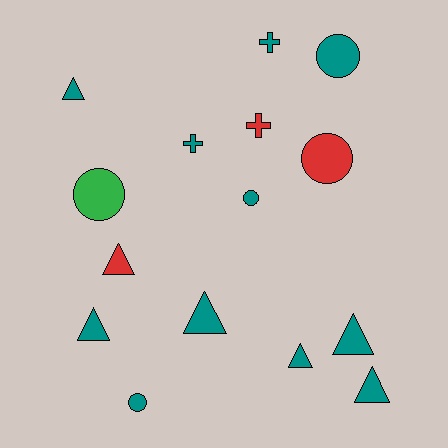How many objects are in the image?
There are 15 objects.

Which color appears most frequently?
Teal, with 11 objects.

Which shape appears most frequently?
Triangle, with 7 objects.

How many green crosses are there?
There are no green crosses.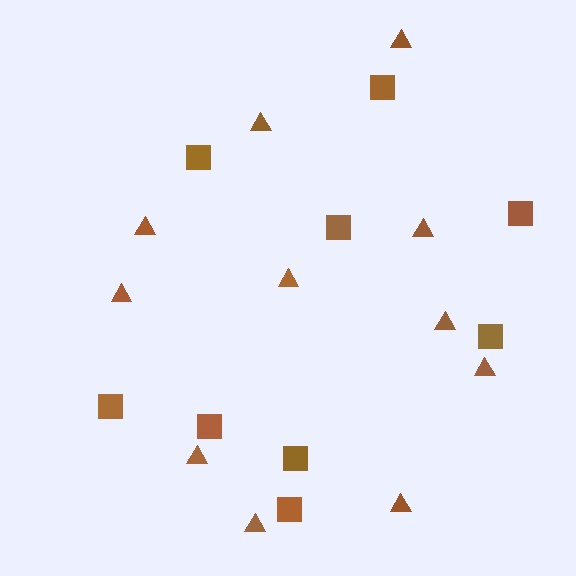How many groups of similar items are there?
There are 2 groups: one group of squares (9) and one group of triangles (11).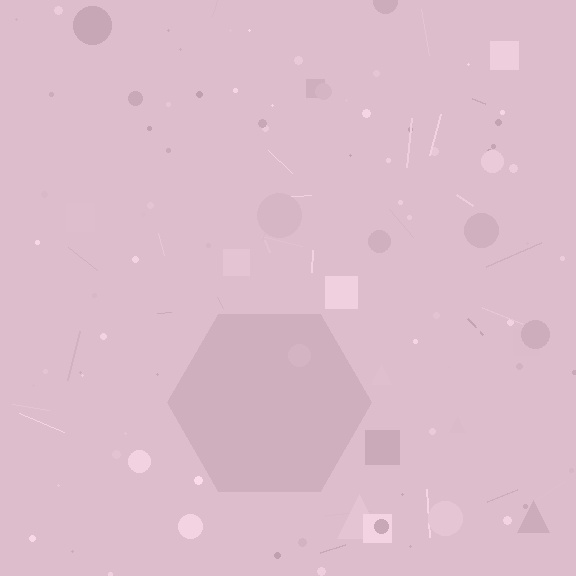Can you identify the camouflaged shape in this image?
The camouflaged shape is a hexagon.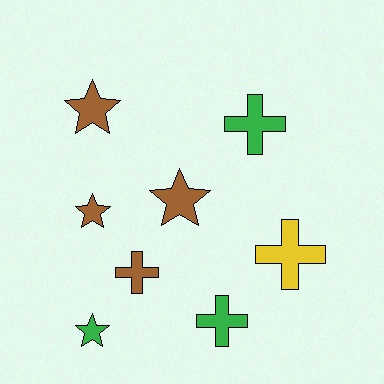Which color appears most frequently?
Brown, with 4 objects.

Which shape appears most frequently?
Star, with 4 objects.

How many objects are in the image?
There are 8 objects.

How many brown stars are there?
There are 3 brown stars.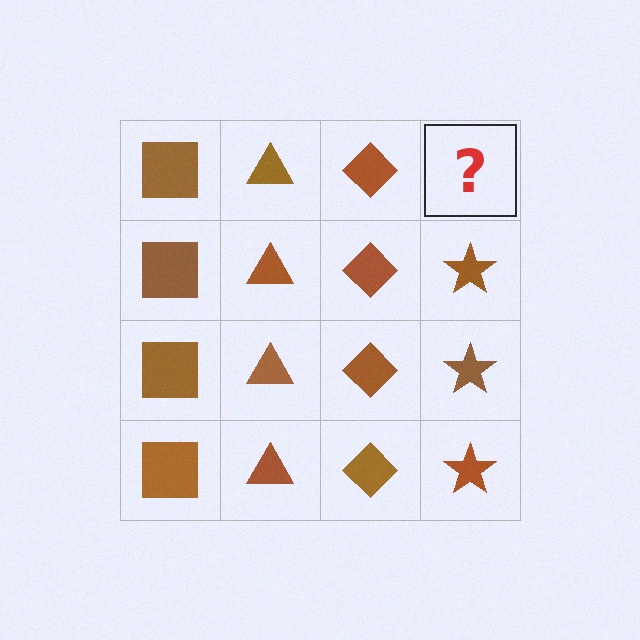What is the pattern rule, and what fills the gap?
The rule is that each column has a consistent shape. The gap should be filled with a brown star.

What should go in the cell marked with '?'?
The missing cell should contain a brown star.